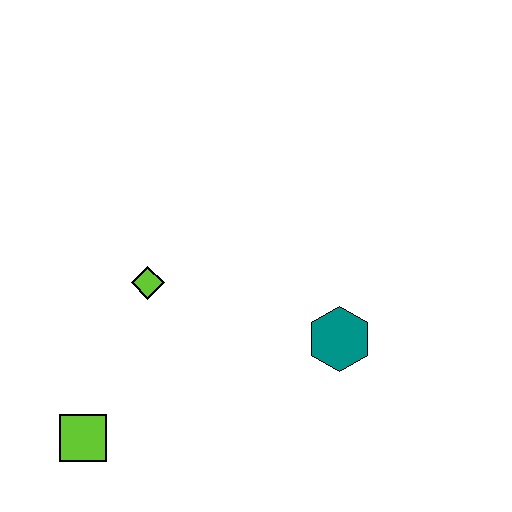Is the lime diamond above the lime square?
Yes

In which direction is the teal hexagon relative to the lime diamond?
The teal hexagon is to the right of the lime diamond.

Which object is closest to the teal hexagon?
The lime diamond is closest to the teal hexagon.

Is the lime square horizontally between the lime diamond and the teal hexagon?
No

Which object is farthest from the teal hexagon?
The lime square is farthest from the teal hexagon.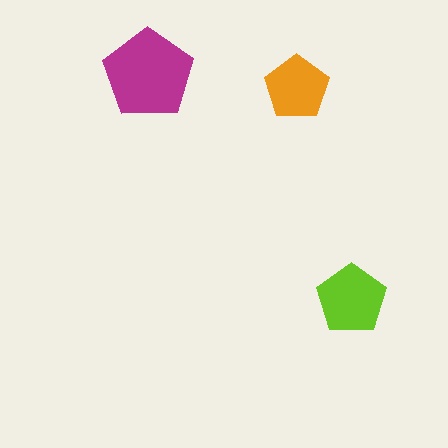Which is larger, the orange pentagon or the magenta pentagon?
The magenta one.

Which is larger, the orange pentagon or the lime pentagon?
The lime one.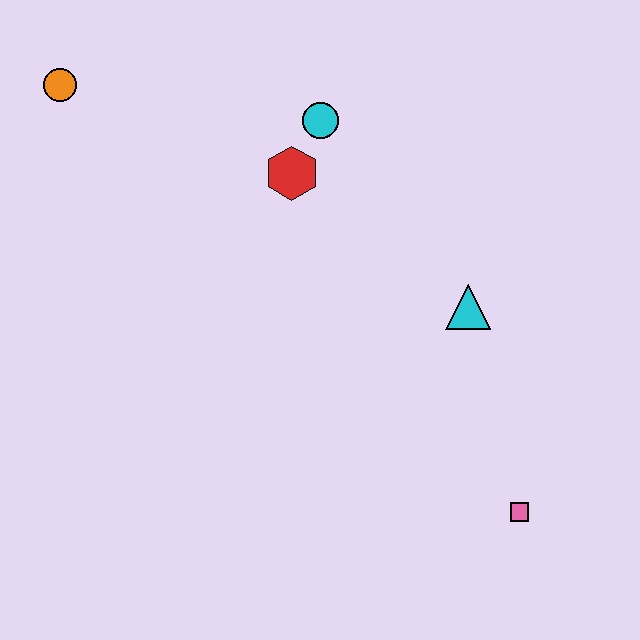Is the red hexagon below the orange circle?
Yes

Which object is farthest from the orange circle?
The pink square is farthest from the orange circle.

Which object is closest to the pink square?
The cyan triangle is closest to the pink square.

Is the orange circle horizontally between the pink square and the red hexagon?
No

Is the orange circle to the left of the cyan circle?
Yes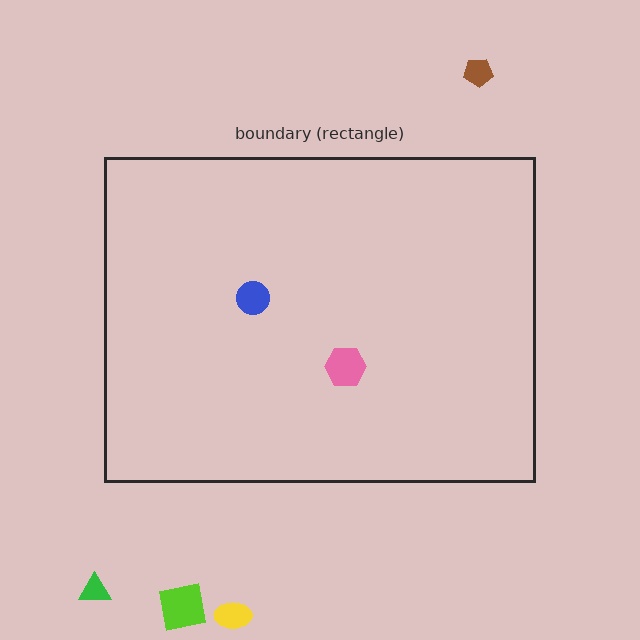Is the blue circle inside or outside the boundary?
Inside.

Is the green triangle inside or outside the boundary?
Outside.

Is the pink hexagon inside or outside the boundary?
Inside.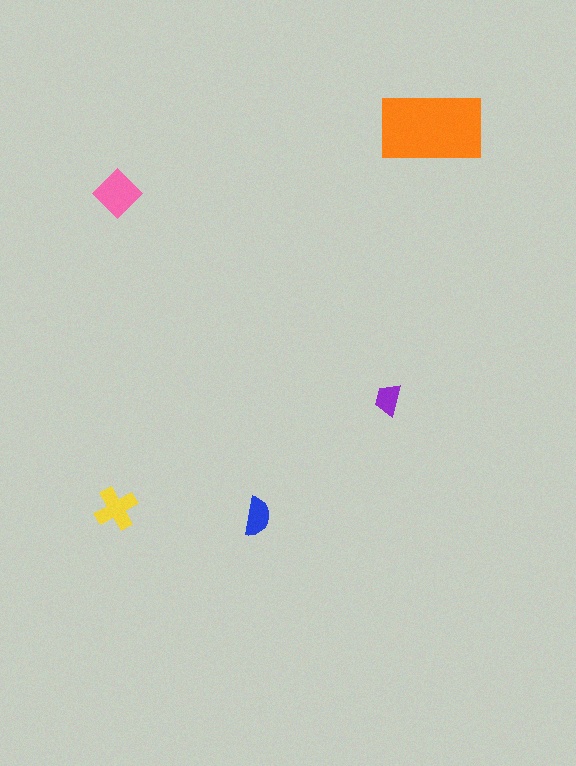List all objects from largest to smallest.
The orange rectangle, the pink diamond, the yellow cross, the blue semicircle, the purple trapezoid.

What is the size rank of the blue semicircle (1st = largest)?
4th.